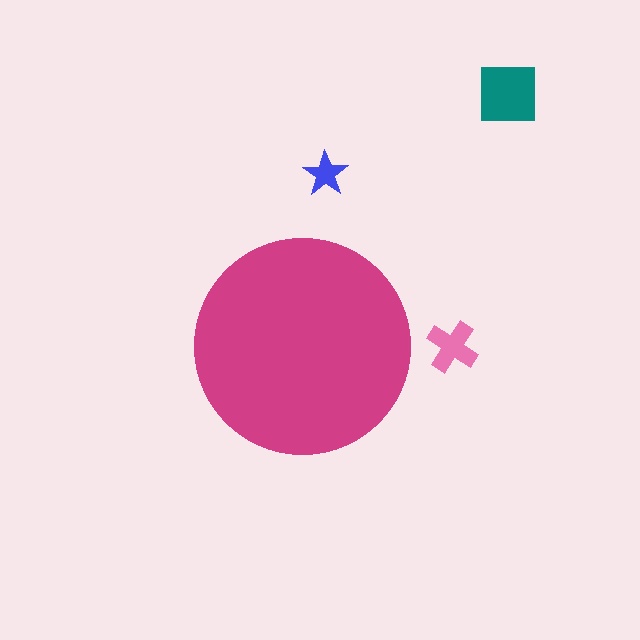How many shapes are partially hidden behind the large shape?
0 shapes are partially hidden.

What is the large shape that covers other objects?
A magenta circle.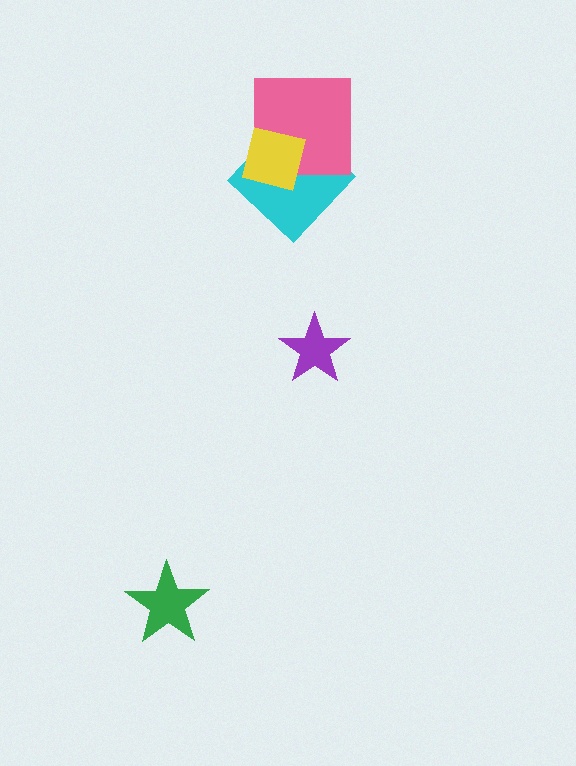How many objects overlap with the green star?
0 objects overlap with the green star.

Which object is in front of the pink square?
The yellow square is in front of the pink square.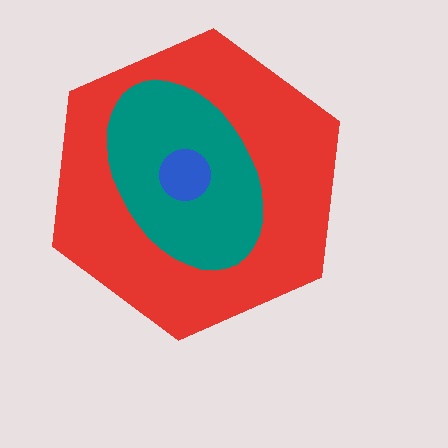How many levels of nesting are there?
3.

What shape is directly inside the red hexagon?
The teal ellipse.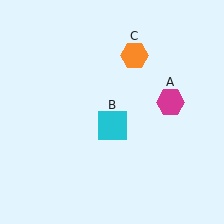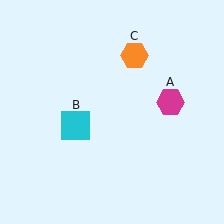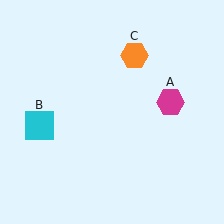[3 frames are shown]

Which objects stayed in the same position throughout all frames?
Magenta hexagon (object A) and orange hexagon (object C) remained stationary.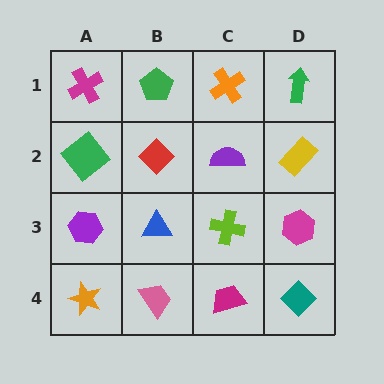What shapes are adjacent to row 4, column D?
A magenta hexagon (row 3, column D), a magenta trapezoid (row 4, column C).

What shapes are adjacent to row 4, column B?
A blue triangle (row 3, column B), an orange star (row 4, column A), a magenta trapezoid (row 4, column C).